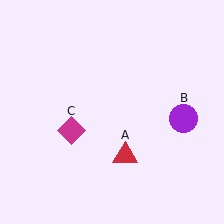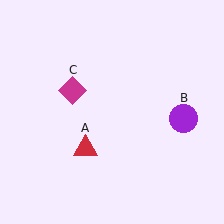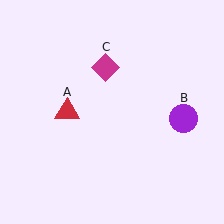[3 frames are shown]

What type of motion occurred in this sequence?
The red triangle (object A), magenta diamond (object C) rotated clockwise around the center of the scene.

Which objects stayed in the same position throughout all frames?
Purple circle (object B) remained stationary.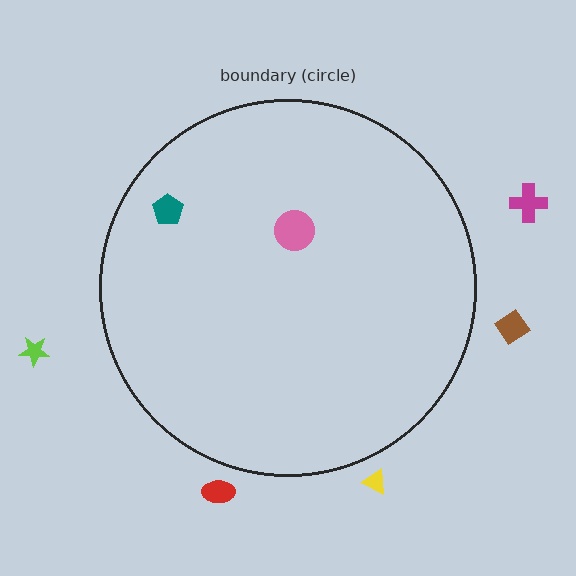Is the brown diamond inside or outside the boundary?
Outside.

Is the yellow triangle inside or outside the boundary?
Outside.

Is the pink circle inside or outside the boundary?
Inside.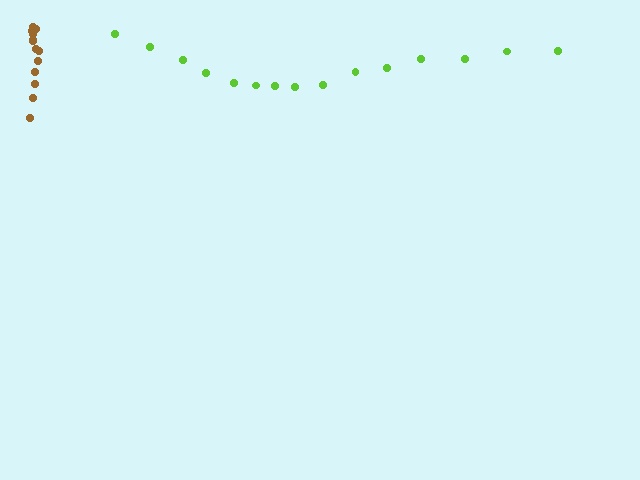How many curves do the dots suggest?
There are 2 distinct paths.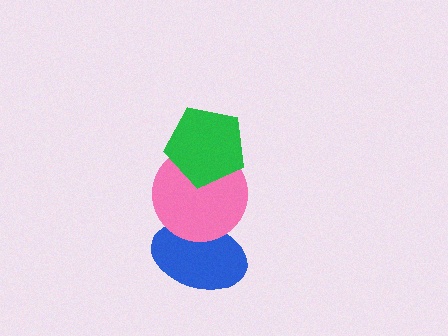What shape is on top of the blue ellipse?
The pink circle is on top of the blue ellipse.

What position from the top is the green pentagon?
The green pentagon is 1st from the top.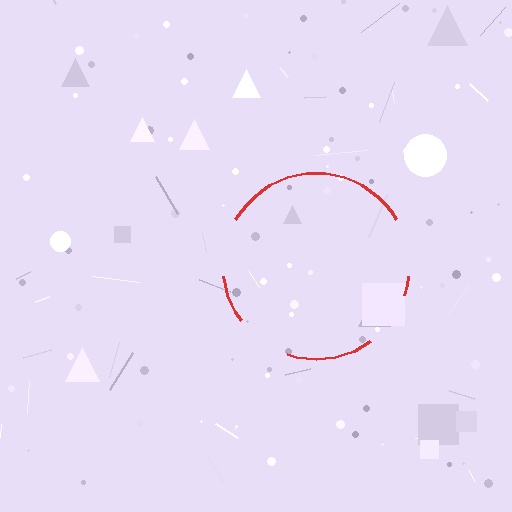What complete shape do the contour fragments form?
The contour fragments form a circle.